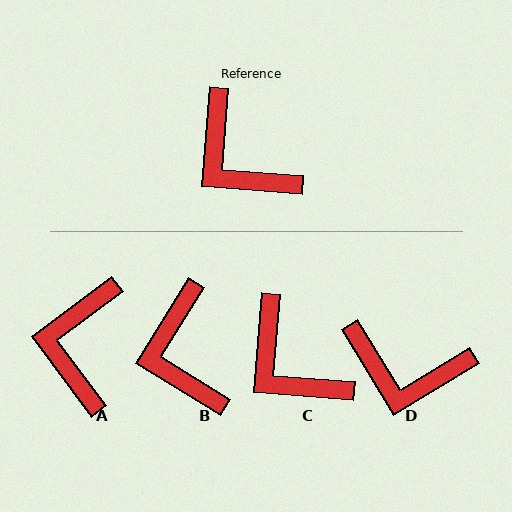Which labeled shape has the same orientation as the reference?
C.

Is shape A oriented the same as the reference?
No, it is off by about 49 degrees.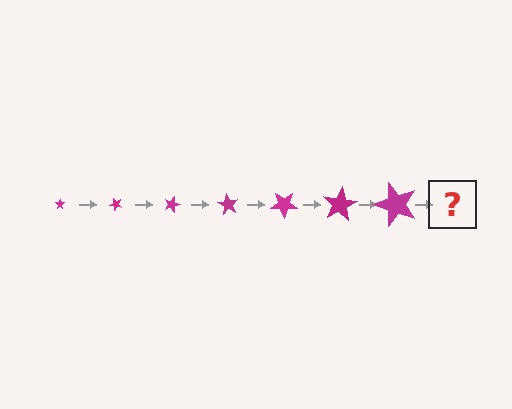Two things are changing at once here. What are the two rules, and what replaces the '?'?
The two rules are that the star grows larger each step and it rotates 45 degrees each step. The '?' should be a star, larger than the previous one and rotated 315 degrees from the start.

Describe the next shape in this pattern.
It should be a star, larger than the previous one and rotated 315 degrees from the start.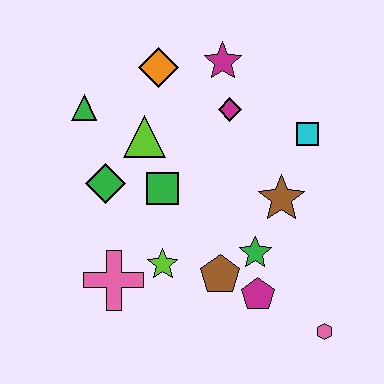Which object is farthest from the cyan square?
The pink cross is farthest from the cyan square.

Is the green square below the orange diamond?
Yes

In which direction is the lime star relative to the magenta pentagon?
The lime star is to the left of the magenta pentagon.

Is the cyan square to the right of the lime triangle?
Yes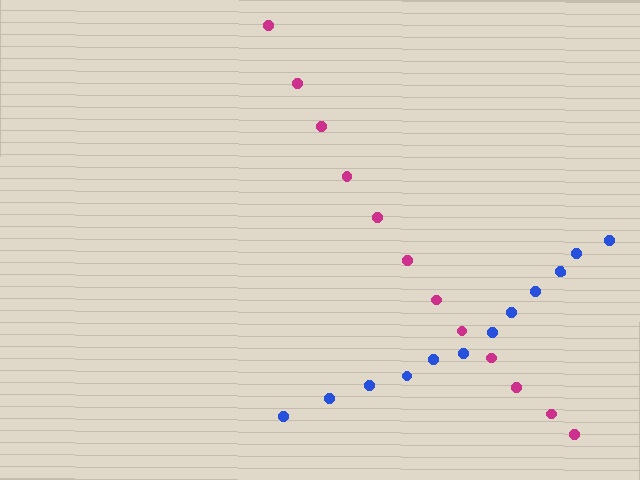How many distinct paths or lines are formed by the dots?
There are 2 distinct paths.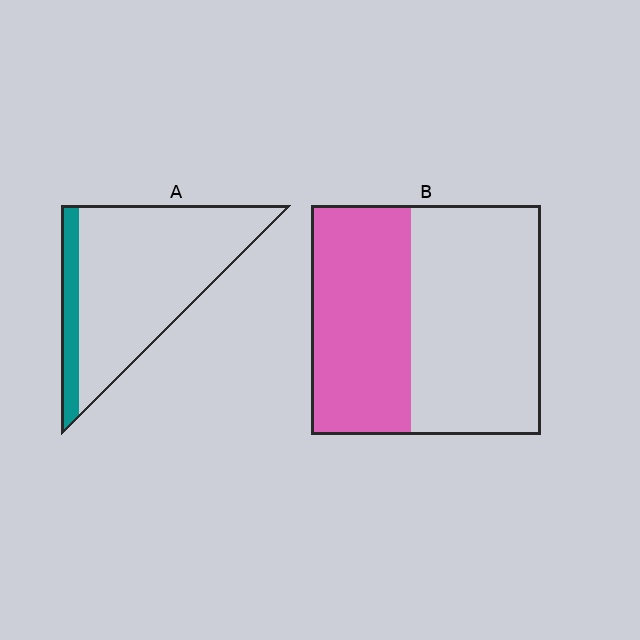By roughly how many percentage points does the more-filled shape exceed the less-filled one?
By roughly 30 percentage points (B over A).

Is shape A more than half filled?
No.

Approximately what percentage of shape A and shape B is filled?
A is approximately 15% and B is approximately 45%.